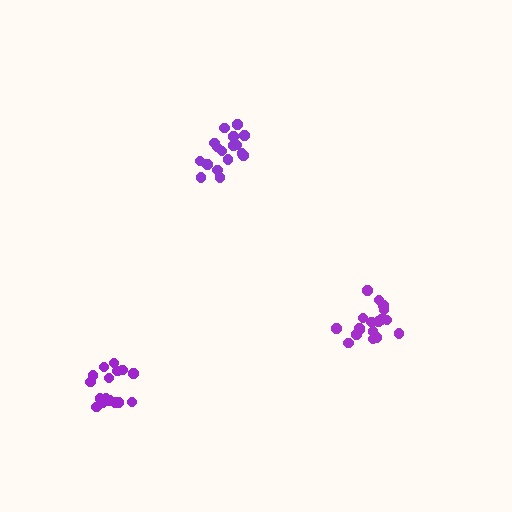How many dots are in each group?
Group 1: 17 dots, Group 2: 16 dots, Group 3: 19 dots (52 total).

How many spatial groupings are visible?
There are 3 spatial groupings.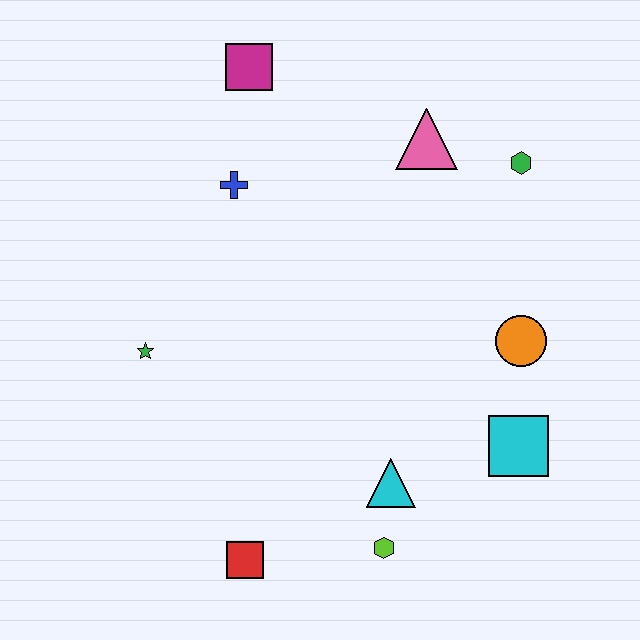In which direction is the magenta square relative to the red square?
The magenta square is above the red square.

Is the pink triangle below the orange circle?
No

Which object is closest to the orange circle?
The cyan square is closest to the orange circle.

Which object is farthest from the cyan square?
The magenta square is farthest from the cyan square.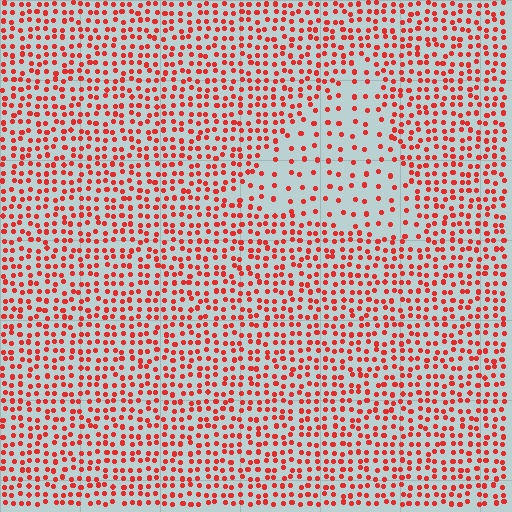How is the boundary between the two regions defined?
The boundary is defined by a change in element density (approximately 2.3x ratio). All elements are the same color, size, and shape.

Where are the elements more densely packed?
The elements are more densely packed outside the triangle boundary.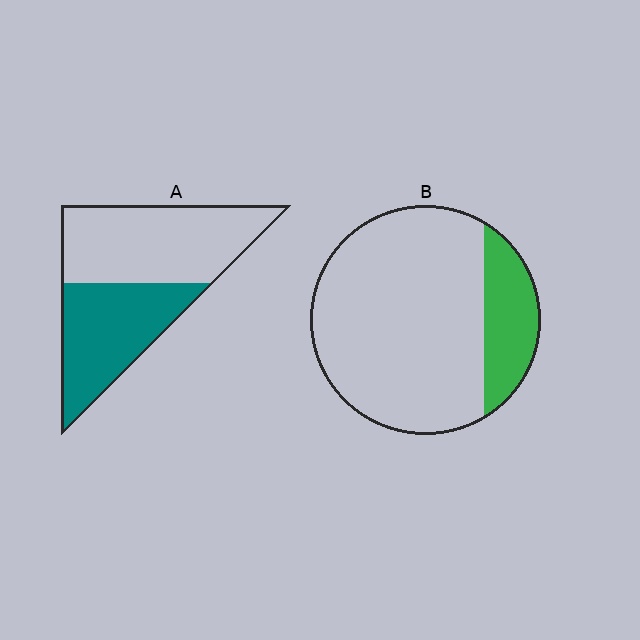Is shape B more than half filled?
No.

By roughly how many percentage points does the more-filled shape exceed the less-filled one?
By roughly 25 percentage points (A over B).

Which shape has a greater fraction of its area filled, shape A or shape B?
Shape A.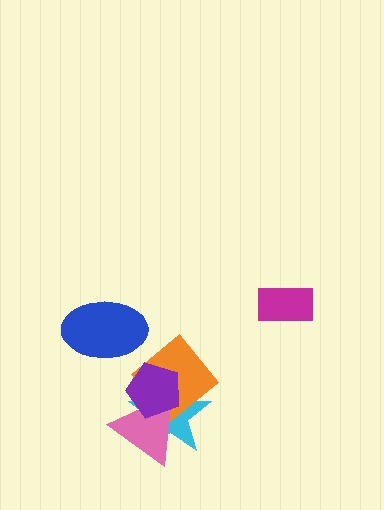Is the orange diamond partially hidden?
Yes, it is partially covered by another shape.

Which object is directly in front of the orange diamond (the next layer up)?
The pink triangle is directly in front of the orange diamond.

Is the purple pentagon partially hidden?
No, no other shape covers it.